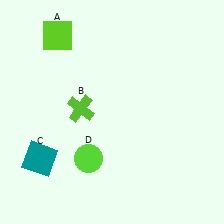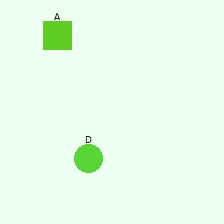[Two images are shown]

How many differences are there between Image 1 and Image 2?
There are 2 differences between the two images.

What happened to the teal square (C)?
The teal square (C) was removed in Image 2. It was in the bottom-left area of Image 1.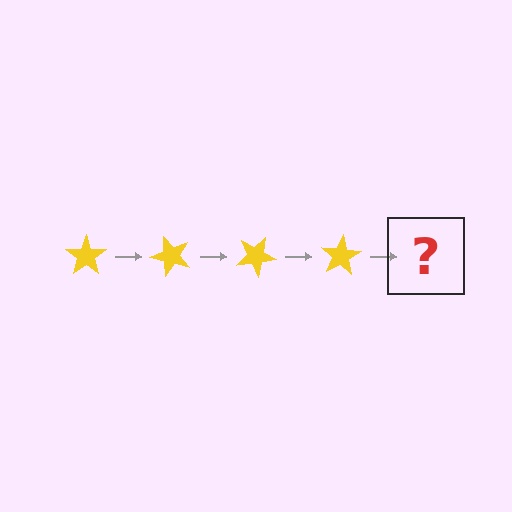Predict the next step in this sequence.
The next step is a yellow star rotated 200 degrees.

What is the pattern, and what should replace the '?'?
The pattern is that the star rotates 50 degrees each step. The '?' should be a yellow star rotated 200 degrees.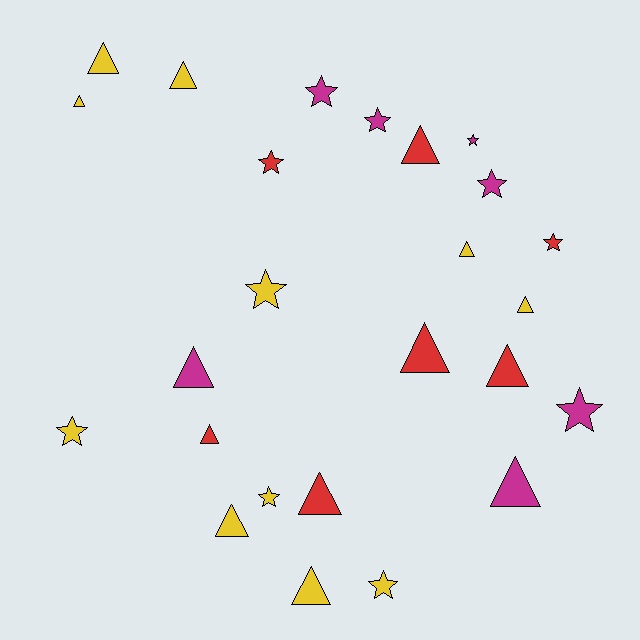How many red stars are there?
There are 2 red stars.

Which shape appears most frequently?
Triangle, with 14 objects.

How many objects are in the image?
There are 25 objects.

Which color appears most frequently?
Yellow, with 11 objects.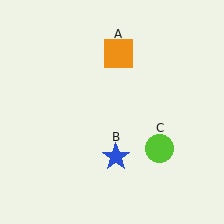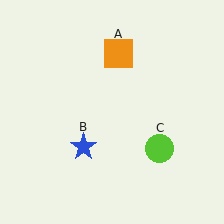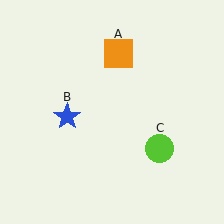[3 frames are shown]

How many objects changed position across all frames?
1 object changed position: blue star (object B).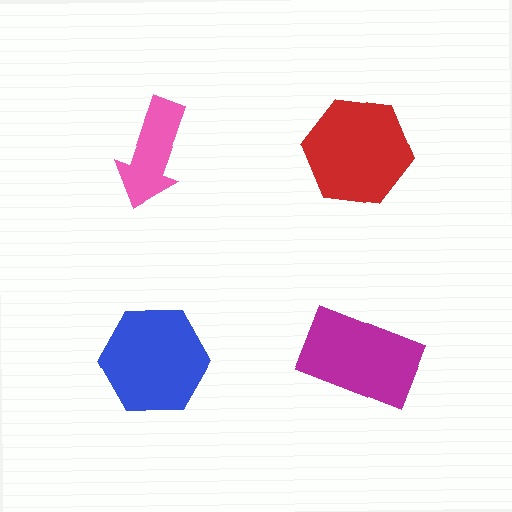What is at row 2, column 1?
A blue hexagon.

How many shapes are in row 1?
2 shapes.